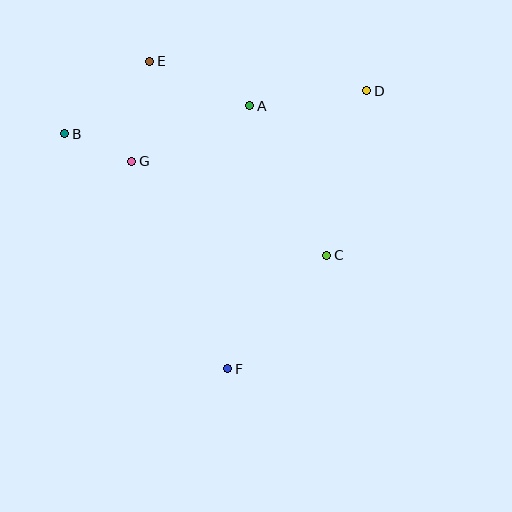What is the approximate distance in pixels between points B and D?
The distance between B and D is approximately 305 pixels.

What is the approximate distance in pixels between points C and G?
The distance between C and G is approximately 216 pixels.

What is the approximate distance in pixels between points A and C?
The distance between A and C is approximately 168 pixels.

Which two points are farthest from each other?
Points E and F are farthest from each other.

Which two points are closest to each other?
Points B and G are closest to each other.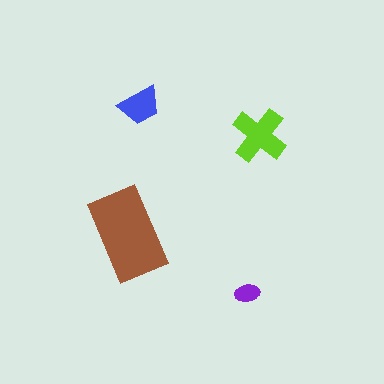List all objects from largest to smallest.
The brown rectangle, the lime cross, the blue trapezoid, the purple ellipse.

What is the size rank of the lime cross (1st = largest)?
2nd.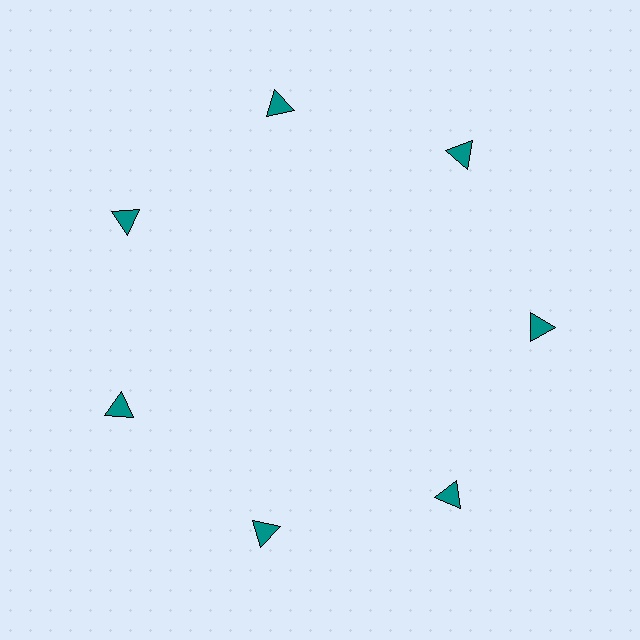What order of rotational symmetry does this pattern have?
This pattern has 7-fold rotational symmetry.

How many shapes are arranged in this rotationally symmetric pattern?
There are 7 shapes, arranged in 7 groups of 1.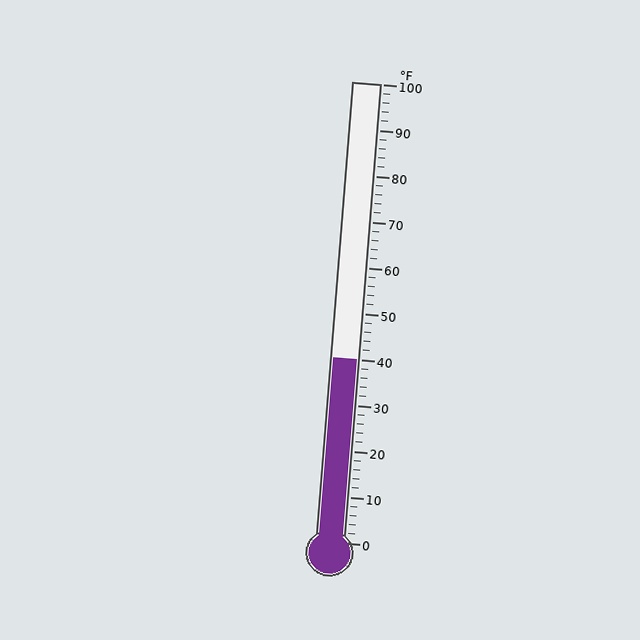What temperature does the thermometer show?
The thermometer shows approximately 40°F.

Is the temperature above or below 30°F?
The temperature is above 30°F.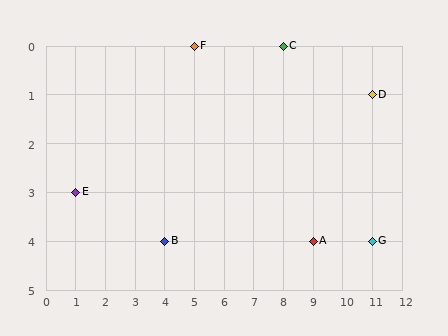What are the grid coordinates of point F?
Point F is at grid coordinates (5, 0).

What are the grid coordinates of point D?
Point D is at grid coordinates (11, 1).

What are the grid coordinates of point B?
Point B is at grid coordinates (4, 4).